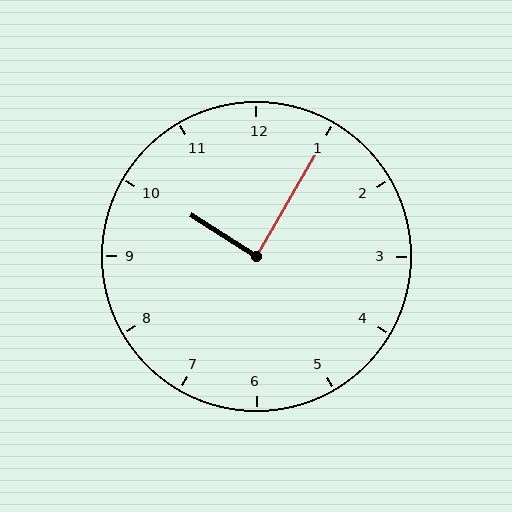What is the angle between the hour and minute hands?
Approximately 88 degrees.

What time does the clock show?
10:05.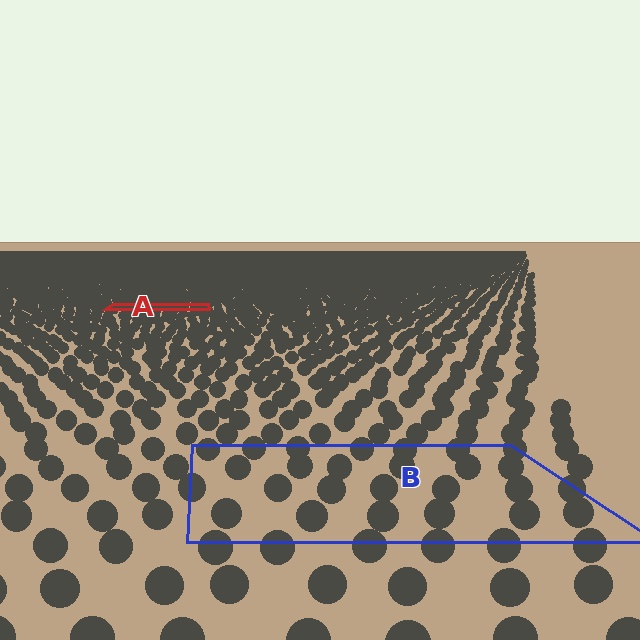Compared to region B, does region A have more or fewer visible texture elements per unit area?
Region A has more texture elements per unit area — they are packed more densely because it is farther away.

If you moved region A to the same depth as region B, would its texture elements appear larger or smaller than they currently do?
They would appear larger. At a closer depth, the same texture elements are projected at a bigger on-screen size.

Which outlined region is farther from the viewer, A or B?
Region A is farther from the viewer — the texture elements inside it appear smaller and more densely packed.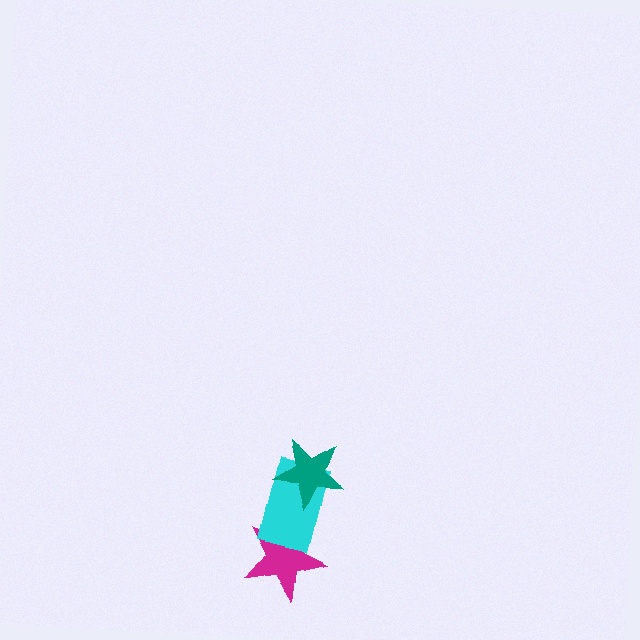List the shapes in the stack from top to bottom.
From top to bottom: the teal star, the cyan rectangle, the magenta star.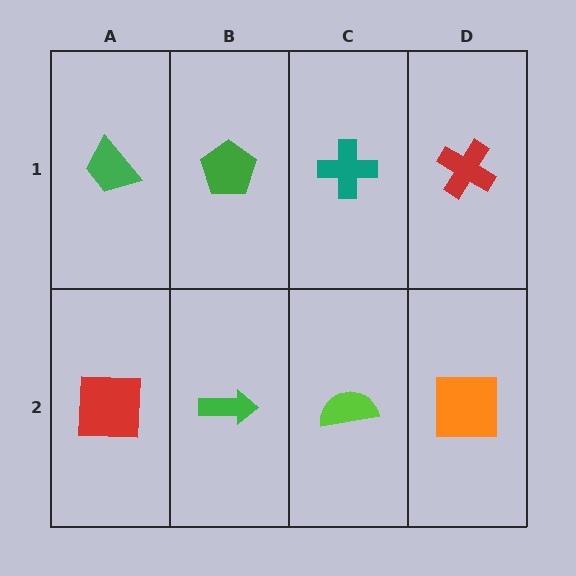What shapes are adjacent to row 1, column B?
A green arrow (row 2, column B), a green trapezoid (row 1, column A), a teal cross (row 1, column C).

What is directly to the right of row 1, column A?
A green pentagon.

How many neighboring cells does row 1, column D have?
2.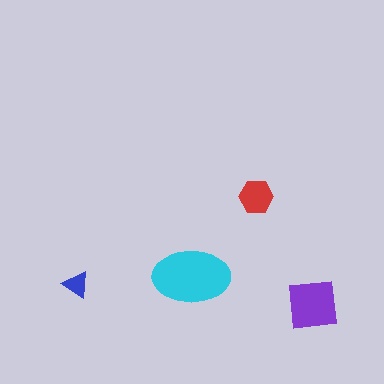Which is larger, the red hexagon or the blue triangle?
The red hexagon.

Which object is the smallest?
The blue triangle.